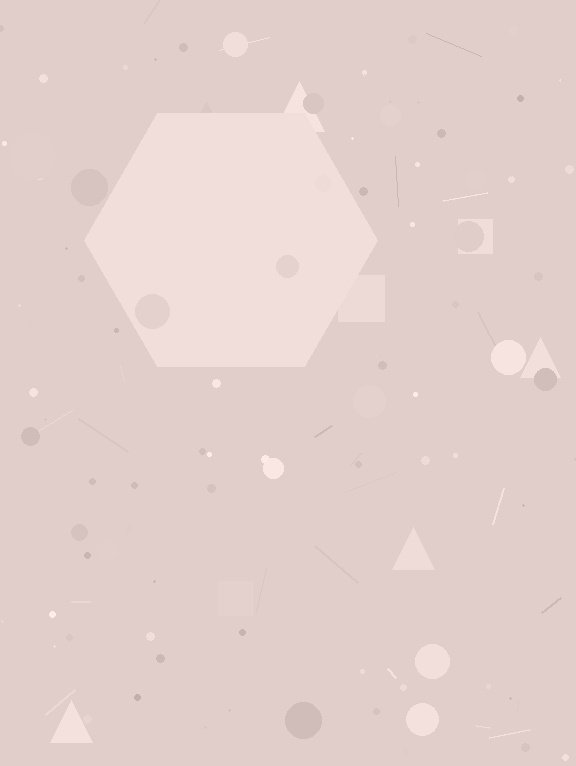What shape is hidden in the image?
A hexagon is hidden in the image.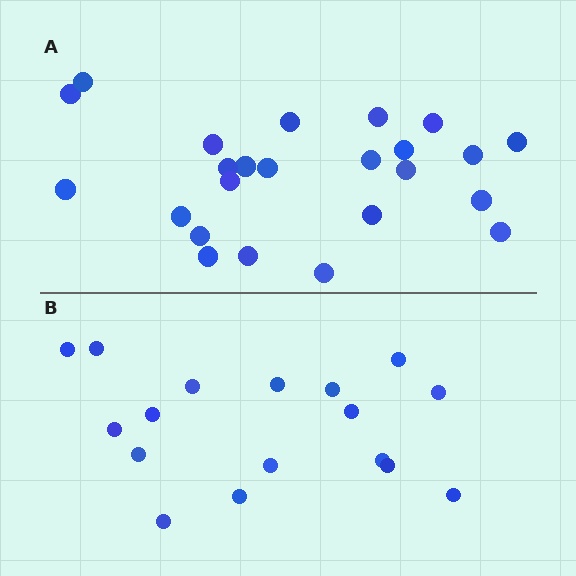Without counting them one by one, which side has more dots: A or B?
Region A (the top region) has more dots.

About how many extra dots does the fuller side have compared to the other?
Region A has roughly 8 or so more dots than region B.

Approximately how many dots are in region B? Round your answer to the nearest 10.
About 20 dots. (The exact count is 17, which rounds to 20.)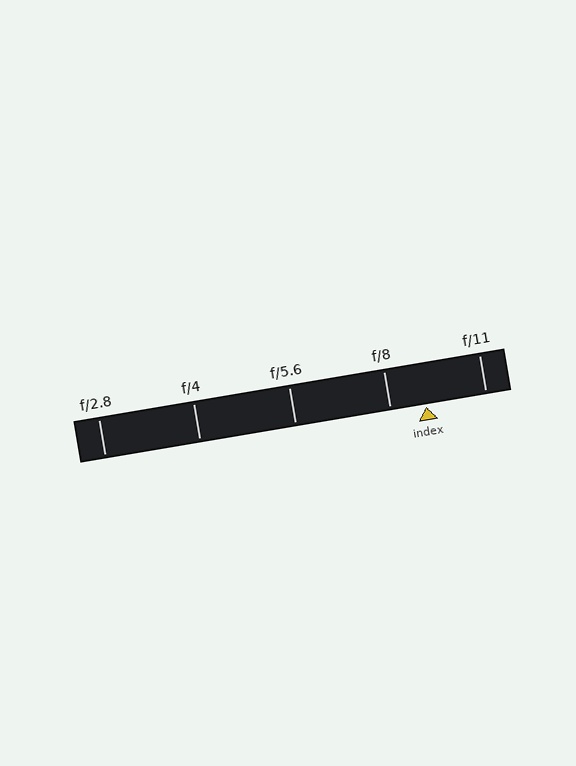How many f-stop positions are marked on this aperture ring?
There are 5 f-stop positions marked.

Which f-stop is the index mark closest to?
The index mark is closest to f/8.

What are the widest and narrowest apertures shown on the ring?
The widest aperture shown is f/2.8 and the narrowest is f/11.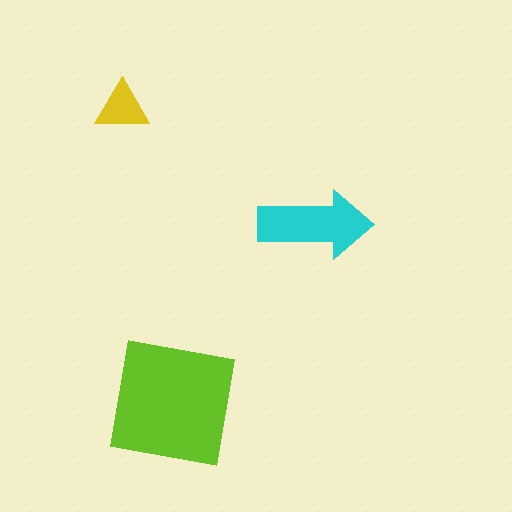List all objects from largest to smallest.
The lime square, the cyan arrow, the yellow triangle.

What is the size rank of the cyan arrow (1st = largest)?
2nd.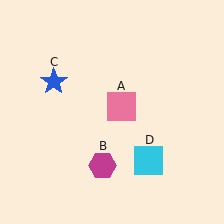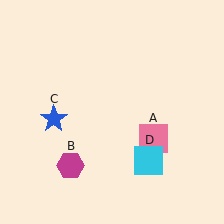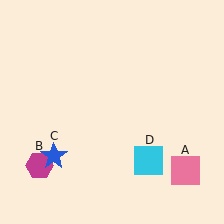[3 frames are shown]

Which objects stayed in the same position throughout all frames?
Cyan square (object D) remained stationary.